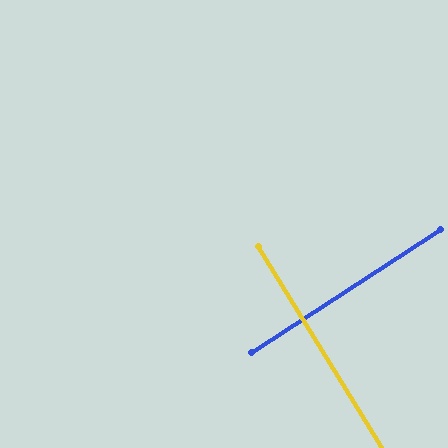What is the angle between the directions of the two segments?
Approximately 88 degrees.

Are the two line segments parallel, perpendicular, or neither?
Perpendicular — they meet at approximately 88°.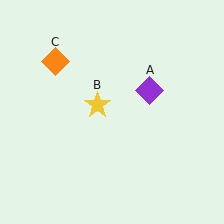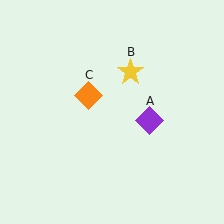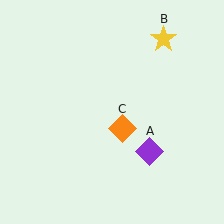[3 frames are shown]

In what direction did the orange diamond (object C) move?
The orange diamond (object C) moved down and to the right.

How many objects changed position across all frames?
3 objects changed position: purple diamond (object A), yellow star (object B), orange diamond (object C).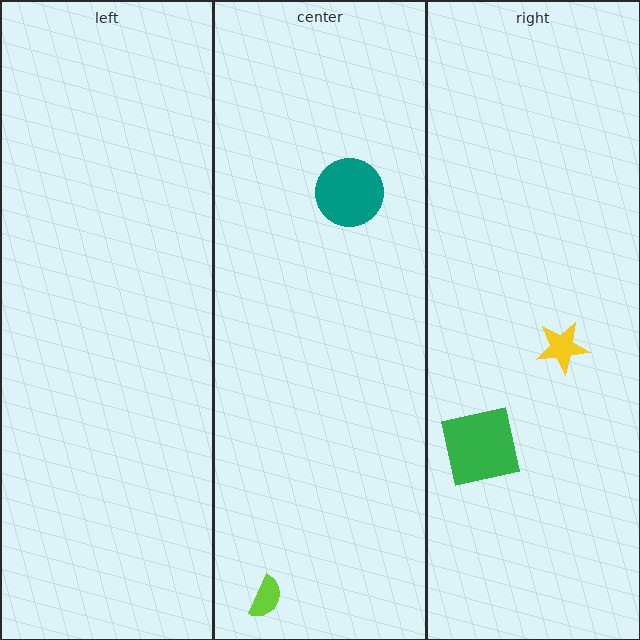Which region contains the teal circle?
The center region.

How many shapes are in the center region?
2.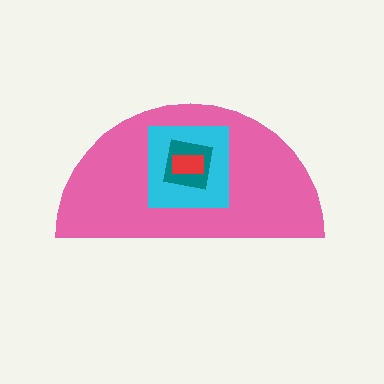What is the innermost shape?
The red rectangle.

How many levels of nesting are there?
4.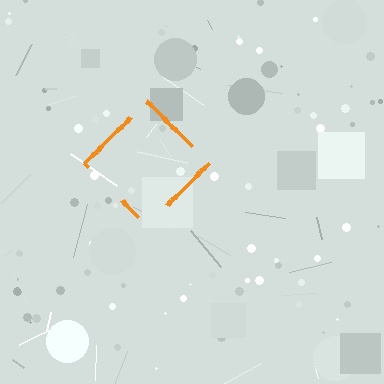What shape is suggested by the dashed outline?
The dashed outline suggests a diamond.